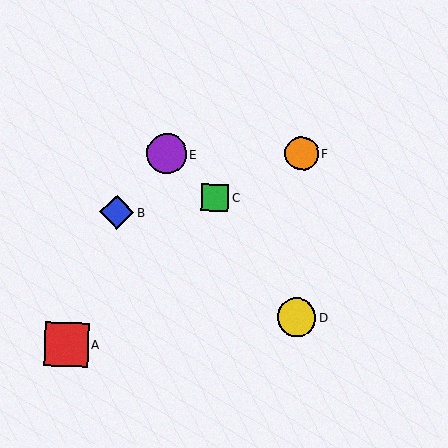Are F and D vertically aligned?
Yes, both are at x≈302.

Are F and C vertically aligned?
No, F is at x≈302 and C is at x≈215.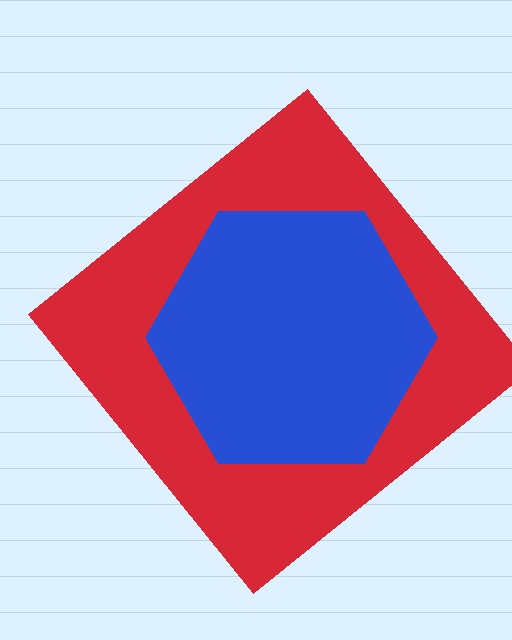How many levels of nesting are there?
2.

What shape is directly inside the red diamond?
The blue hexagon.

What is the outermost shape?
The red diamond.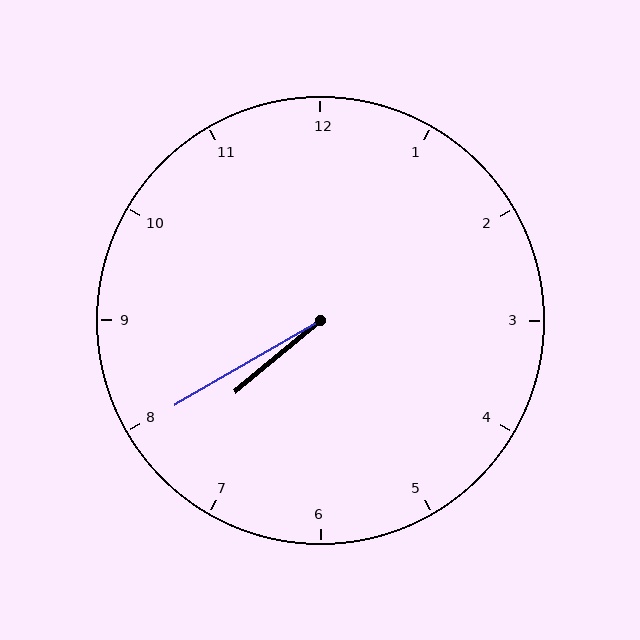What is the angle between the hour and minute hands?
Approximately 10 degrees.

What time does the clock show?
7:40.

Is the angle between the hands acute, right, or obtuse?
It is acute.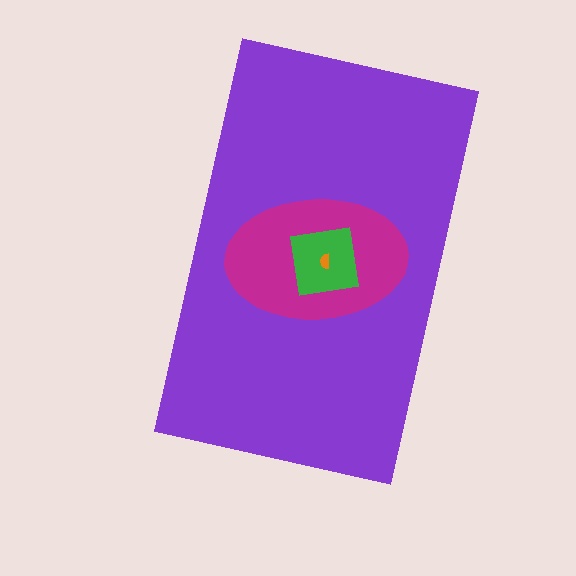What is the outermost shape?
The purple rectangle.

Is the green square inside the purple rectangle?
Yes.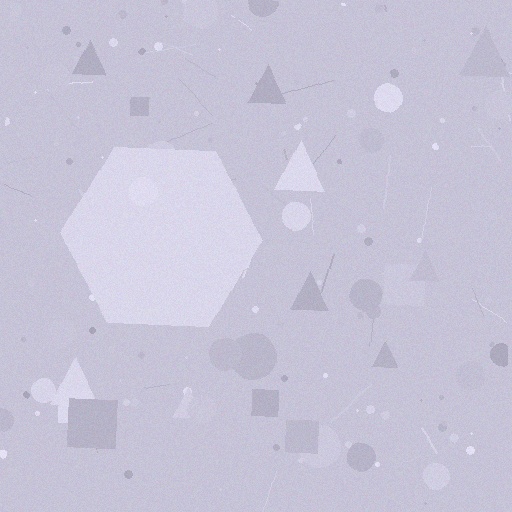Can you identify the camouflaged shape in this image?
The camouflaged shape is a hexagon.